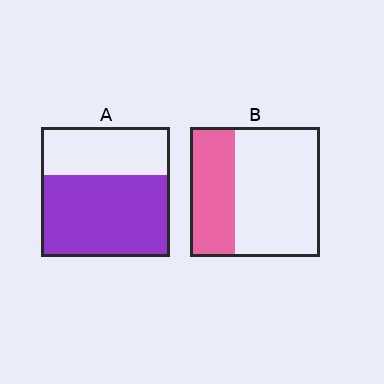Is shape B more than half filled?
No.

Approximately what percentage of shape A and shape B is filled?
A is approximately 65% and B is approximately 35%.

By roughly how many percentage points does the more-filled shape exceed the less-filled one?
By roughly 30 percentage points (A over B).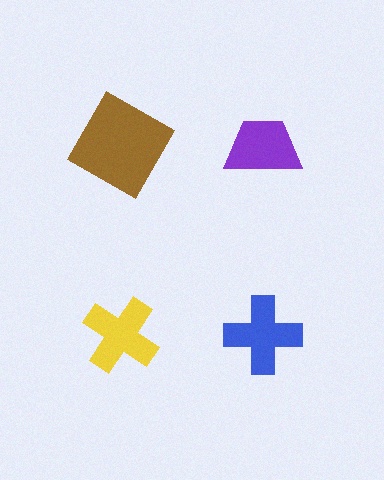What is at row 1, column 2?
A purple trapezoid.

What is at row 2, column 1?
A yellow cross.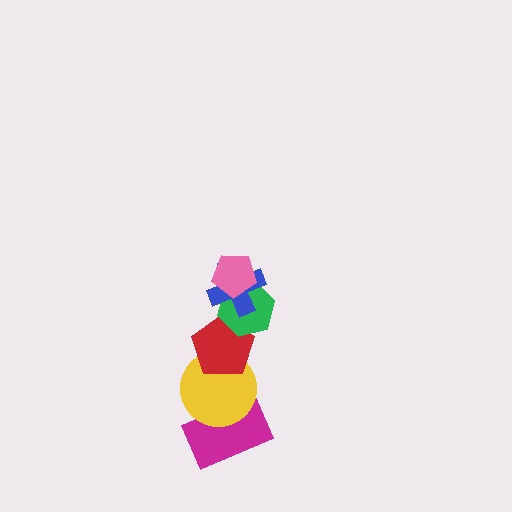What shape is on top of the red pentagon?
The green hexagon is on top of the red pentagon.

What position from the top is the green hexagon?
The green hexagon is 3rd from the top.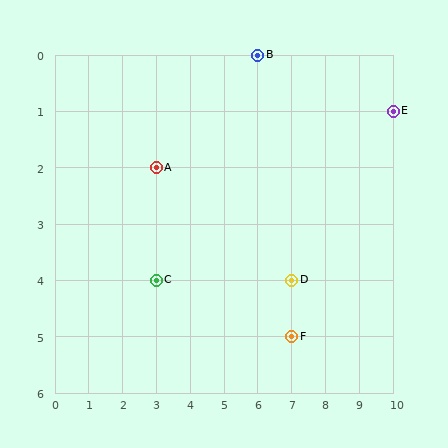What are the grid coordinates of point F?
Point F is at grid coordinates (7, 5).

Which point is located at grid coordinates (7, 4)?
Point D is at (7, 4).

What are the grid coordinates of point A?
Point A is at grid coordinates (3, 2).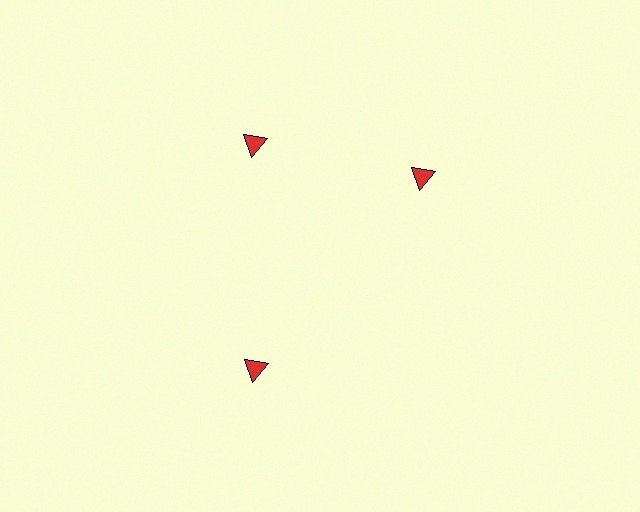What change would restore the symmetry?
The symmetry would be restored by rotating it back into even spacing with its neighbors so that all 3 triangles sit at equal angles and equal distance from the center.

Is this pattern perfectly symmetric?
No. The 3 red triangles are arranged in a ring, but one element near the 3 o'clock position is rotated out of alignment along the ring, breaking the 3-fold rotational symmetry.